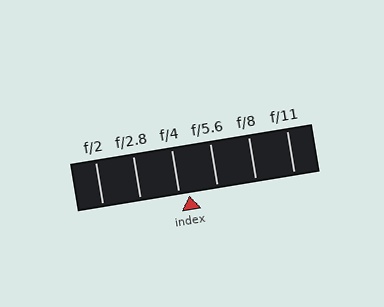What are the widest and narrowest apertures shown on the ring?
The widest aperture shown is f/2 and the narrowest is f/11.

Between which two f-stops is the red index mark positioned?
The index mark is between f/4 and f/5.6.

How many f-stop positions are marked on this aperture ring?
There are 6 f-stop positions marked.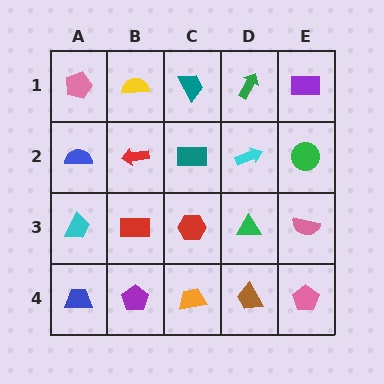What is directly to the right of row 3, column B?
A red hexagon.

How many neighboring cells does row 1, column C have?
3.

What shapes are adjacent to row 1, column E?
A green circle (row 2, column E), a green arrow (row 1, column D).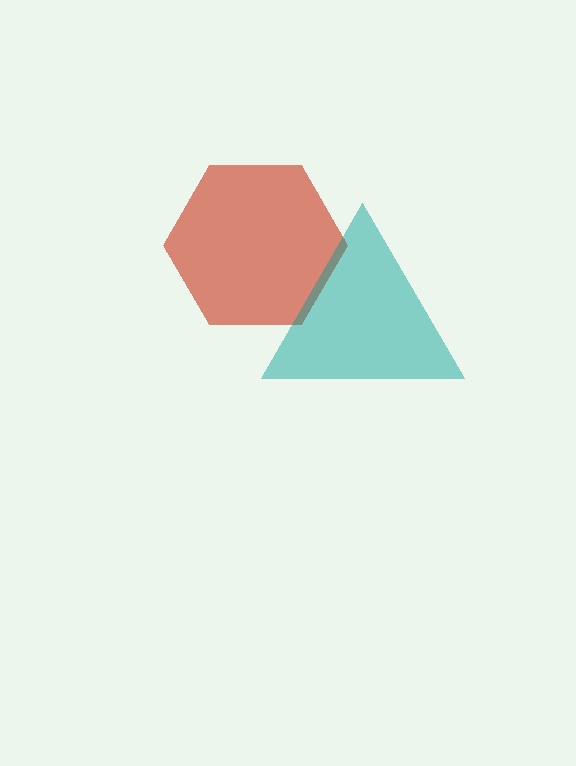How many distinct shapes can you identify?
There are 2 distinct shapes: a red hexagon, a teal triangle.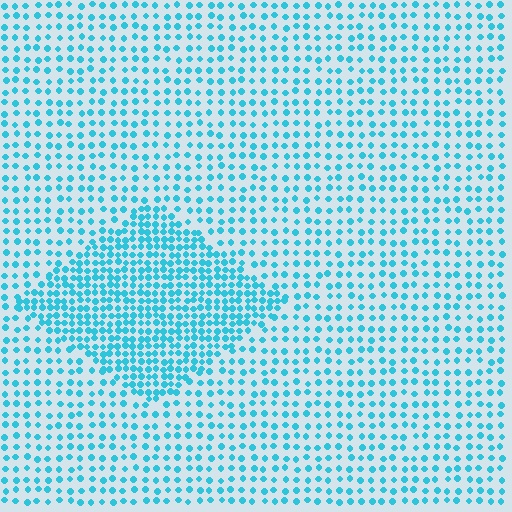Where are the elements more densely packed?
The elements are more densely packed inside the diamond boundary.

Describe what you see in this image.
The image contains small cyan elements arranged at two different densities. A diamond-shaped region is visible where the elements are more densely packed than the surrounding area.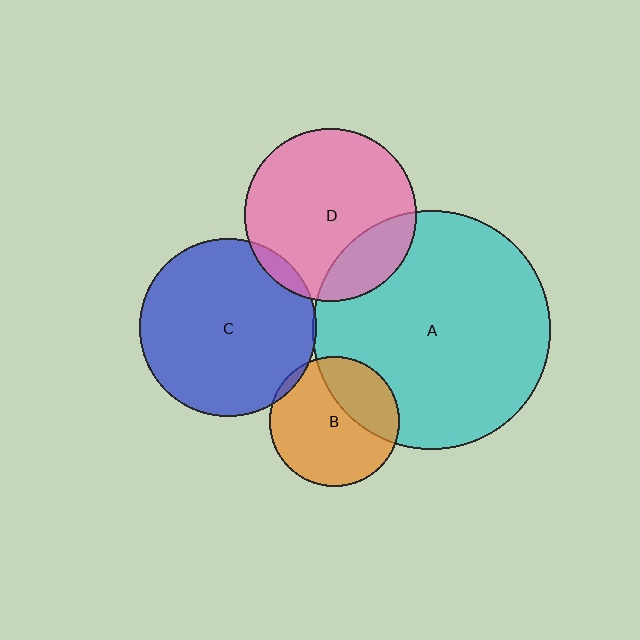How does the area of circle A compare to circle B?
Approximately 3.3 times.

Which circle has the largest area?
Circle A (cyan).